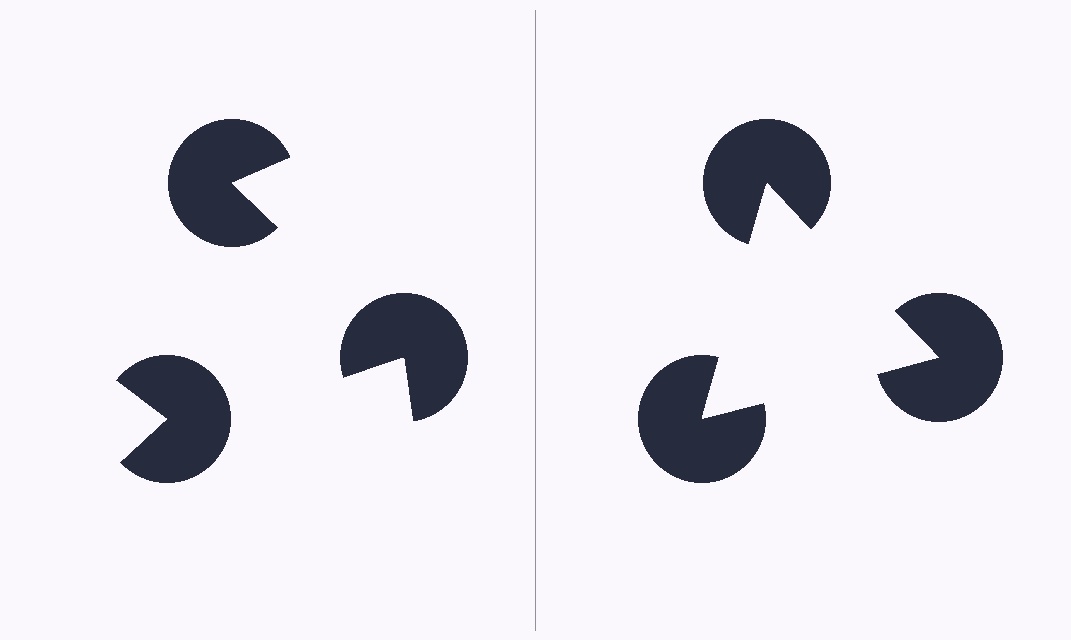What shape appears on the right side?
An illusory triangle.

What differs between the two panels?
The pac-man discs are positioned identically on both sides; only the wedge orientations differ. On the right they align to a triangle; on the left they are misaligned.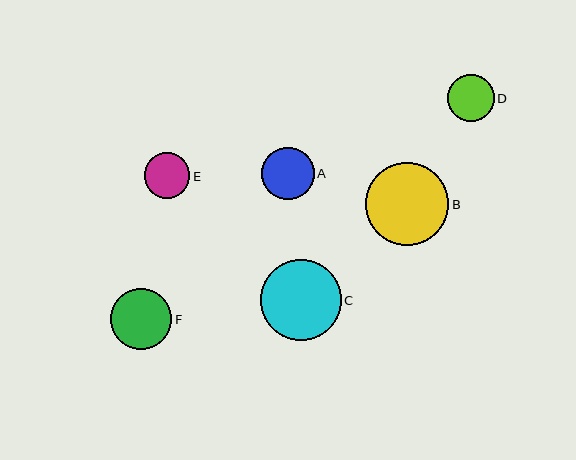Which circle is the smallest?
Circle E is the smallest with a size of approximately 45 pixels.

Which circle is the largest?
Circle B is the largest with a size of approximately 83 pixels.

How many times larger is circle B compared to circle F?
Circle B is approximately 1.3 times the size of circle F.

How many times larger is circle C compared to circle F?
Circle C is approximately 1.3 times the size of circle F.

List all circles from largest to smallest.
From largest to smallest: B, C, F, A, D, E.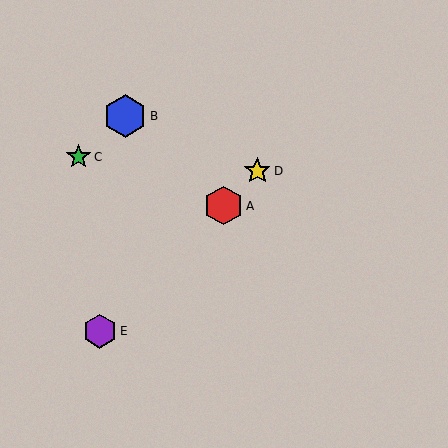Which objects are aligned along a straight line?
Objects A, D, E are aligned along a straight line.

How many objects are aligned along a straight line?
3 objects (A, D, E) are aligned along a straight line.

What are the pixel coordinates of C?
Object C is at (79, 157).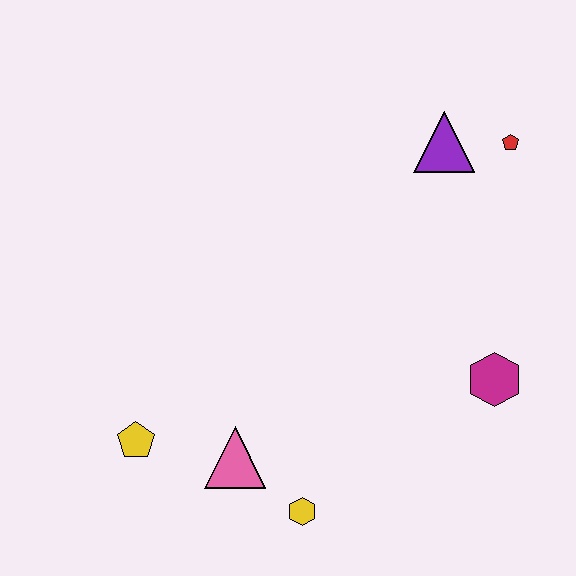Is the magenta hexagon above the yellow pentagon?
Yes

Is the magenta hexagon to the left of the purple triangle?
No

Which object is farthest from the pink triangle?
The red pentagon is farthest from the pink triangle.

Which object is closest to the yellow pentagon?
The pink triangle is closest to the yellow pentagon.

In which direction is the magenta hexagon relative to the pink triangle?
The magenta hexagon is to the right of the pink triangle.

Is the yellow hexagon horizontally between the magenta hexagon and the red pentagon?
No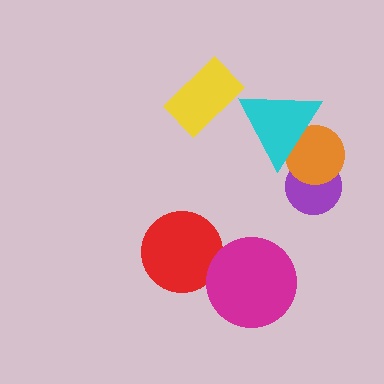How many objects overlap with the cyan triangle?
1 object overlaps with the cyan triangle.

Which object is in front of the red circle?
The magenta circle is in front of the red circle.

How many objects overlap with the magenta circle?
1 object overlaps with the magenta circle.